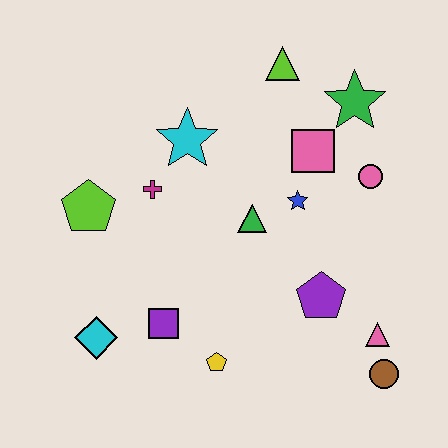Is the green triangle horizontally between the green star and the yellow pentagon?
Yes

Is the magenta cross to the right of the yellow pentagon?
No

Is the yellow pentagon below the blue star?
Yes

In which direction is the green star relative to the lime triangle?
The green star is to the right of the lime triangle.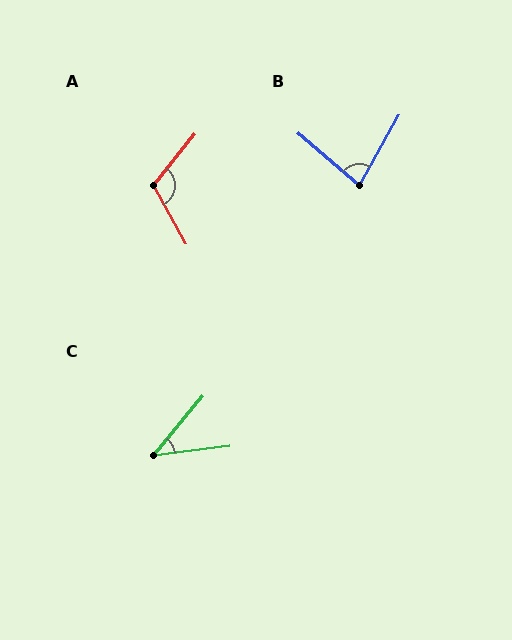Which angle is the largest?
A, at approximately 112 degrees.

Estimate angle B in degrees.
Approximately 79 degrees.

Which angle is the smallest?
C, at approximately 43 degrees.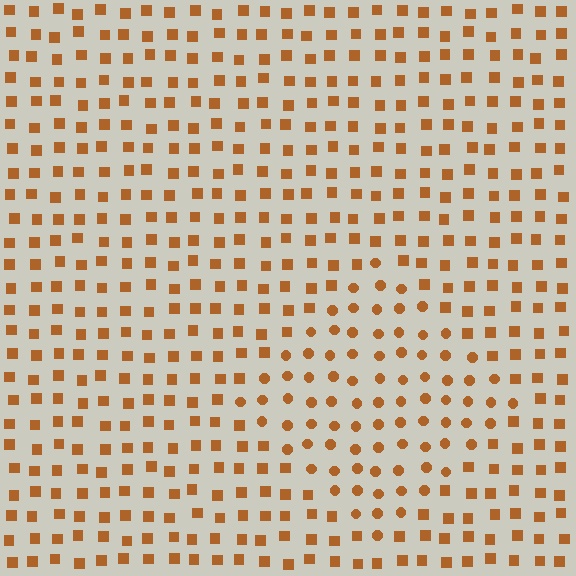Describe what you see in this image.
The image is filled with small brown elements arranged in a uniform grid. A diamond-shaped region contains circles, while the surrounding area contains squares. The boundary is defined purely by the change in element shape.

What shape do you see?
I see a diamond.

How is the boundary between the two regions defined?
The boundary is defined by a change in element shape: circles inside vs. squares outside. All elements share the same color and spacing.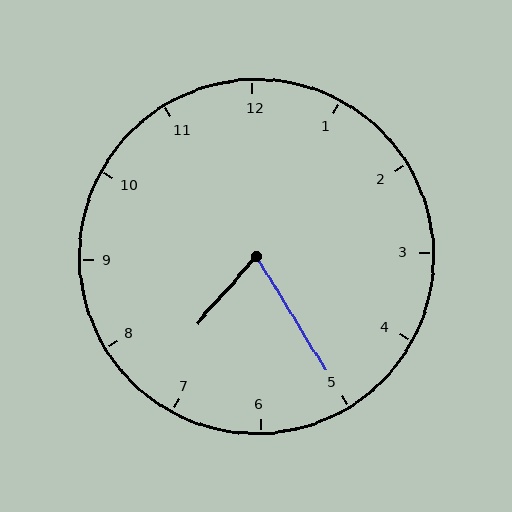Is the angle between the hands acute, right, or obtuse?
It is acute.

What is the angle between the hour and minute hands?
Approximately 72 degrees.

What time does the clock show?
7:25.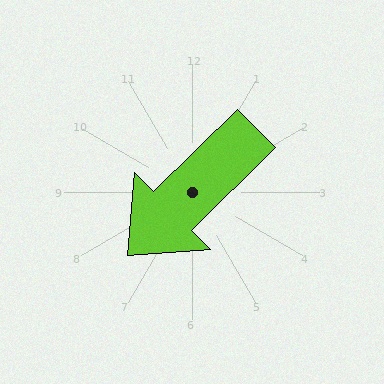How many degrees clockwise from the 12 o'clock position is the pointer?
Approximately 225 degrees.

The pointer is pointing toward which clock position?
Roughly 8 o'clock.